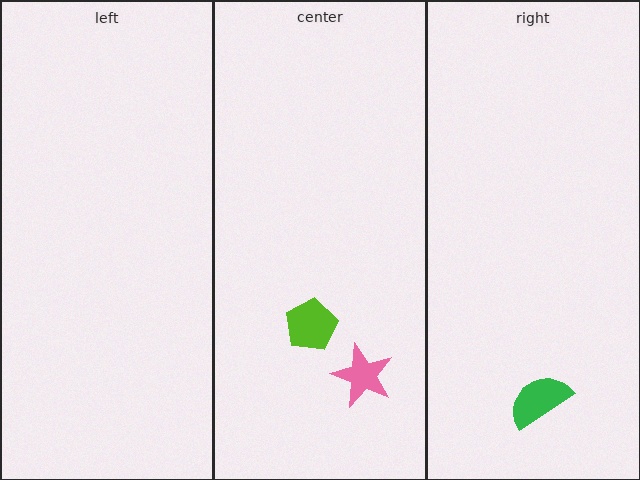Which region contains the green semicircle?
The right region.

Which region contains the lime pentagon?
The center region.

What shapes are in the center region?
The pink star, the lime pentagon.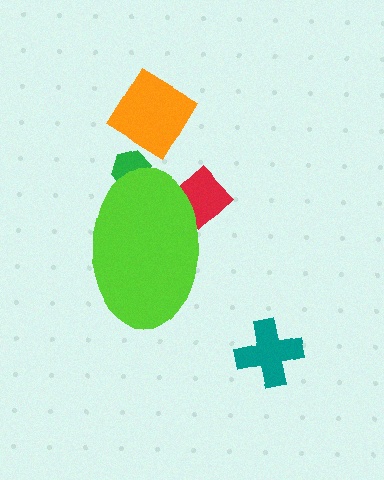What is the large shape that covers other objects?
A lime ellipse.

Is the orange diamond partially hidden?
No, the orange diamond is fully visible.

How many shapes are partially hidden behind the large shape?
2 shapes are partially hidden.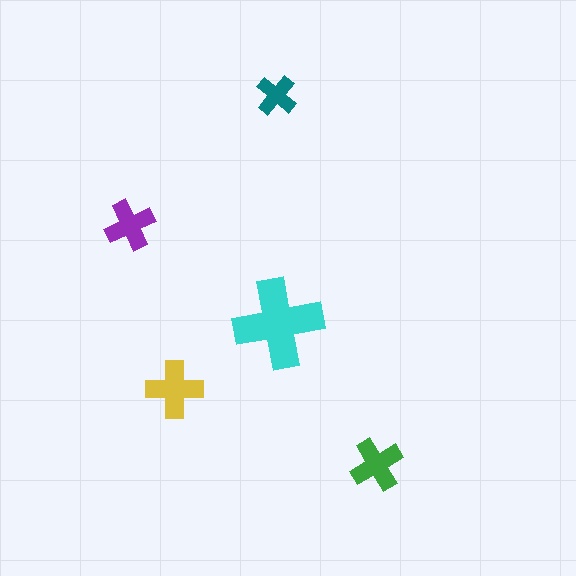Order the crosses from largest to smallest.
the cyan one, the yellow one, the green one, the purple one, the teal one.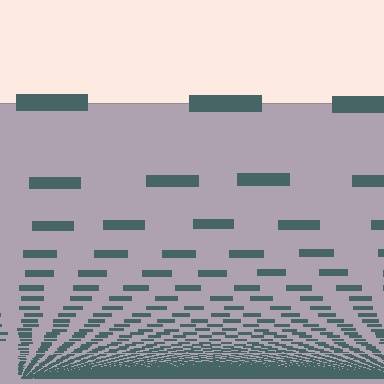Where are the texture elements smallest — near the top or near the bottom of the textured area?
Near the bottom.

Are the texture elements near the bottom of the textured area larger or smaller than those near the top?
Smaller. The gradient is inverted — elements near the bottom are smaller and denser.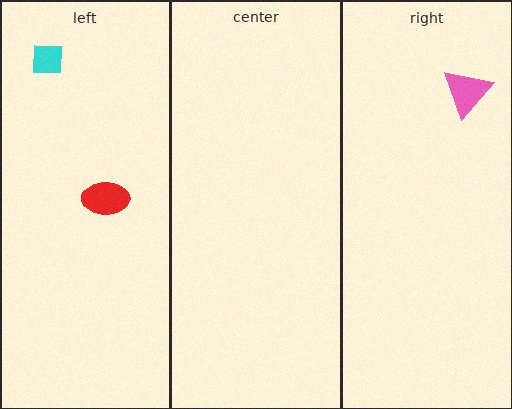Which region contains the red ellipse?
The left region.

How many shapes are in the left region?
2.